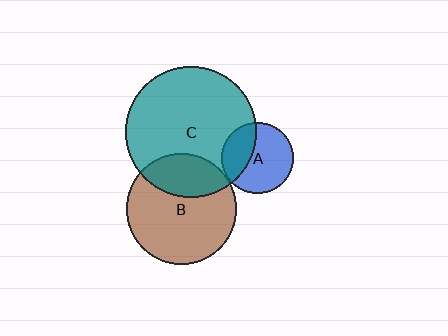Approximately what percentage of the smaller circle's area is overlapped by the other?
Approximately 35%.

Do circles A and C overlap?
Yes.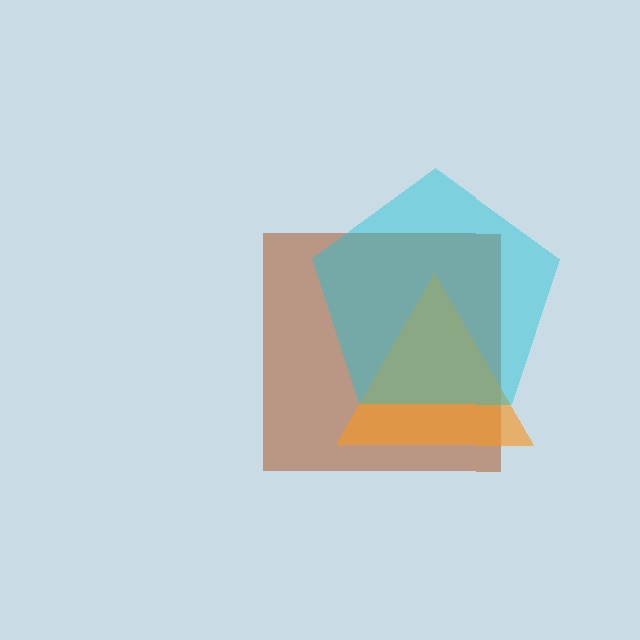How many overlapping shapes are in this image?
There are 3 overlapping shapes in the image.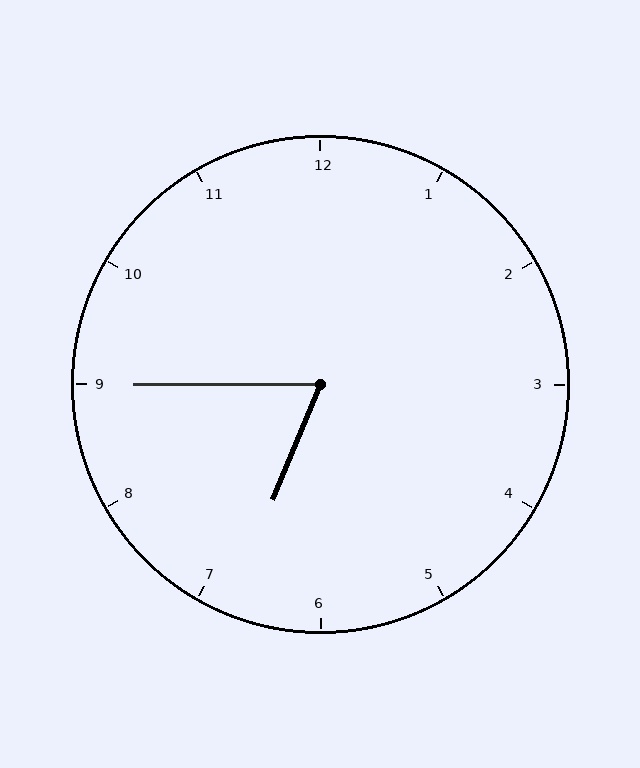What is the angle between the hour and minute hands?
Approximately 68 degrees.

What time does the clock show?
6:45.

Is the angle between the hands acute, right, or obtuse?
It is acute.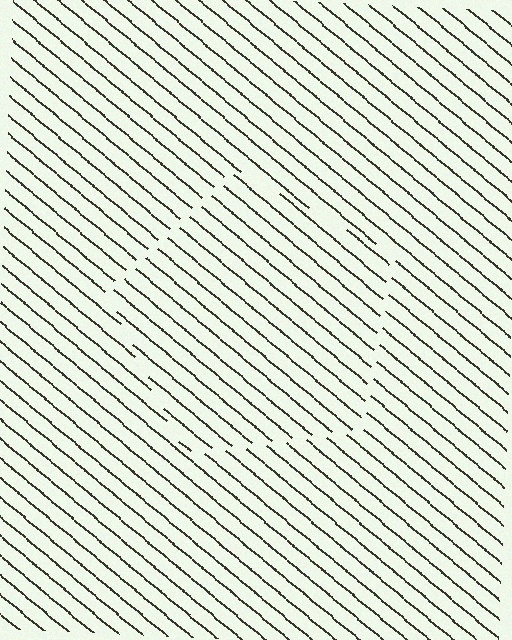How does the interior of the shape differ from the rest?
The interior of the shape contains the same grating, shifted by half a period — the contour is defined by the phase discontinuity where line-ends from the inner and outer gratings abut.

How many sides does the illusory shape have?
5 sides — the line-ends trace a pentagon.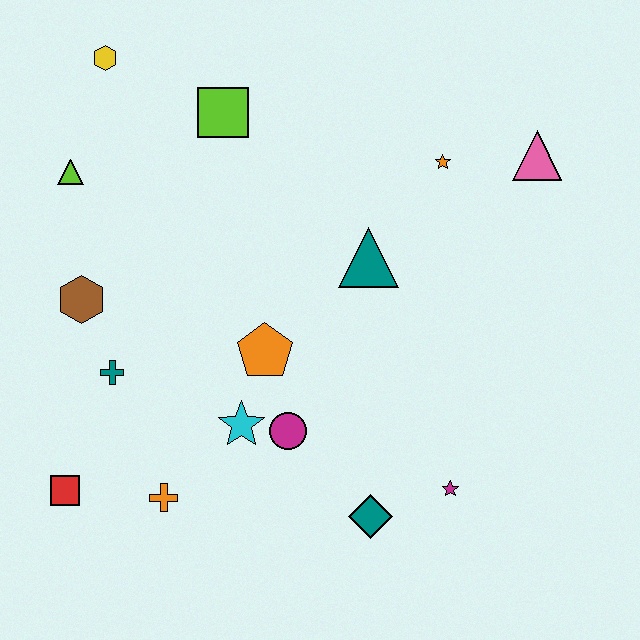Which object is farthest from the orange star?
The red square is farthest from the orange star.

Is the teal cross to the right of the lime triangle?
Yes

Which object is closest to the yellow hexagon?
The lime triangle is closest to the yellow hexagon.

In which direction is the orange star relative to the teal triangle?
The orange star is above the teal triangle.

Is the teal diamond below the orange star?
Yes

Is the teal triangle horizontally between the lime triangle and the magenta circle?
No